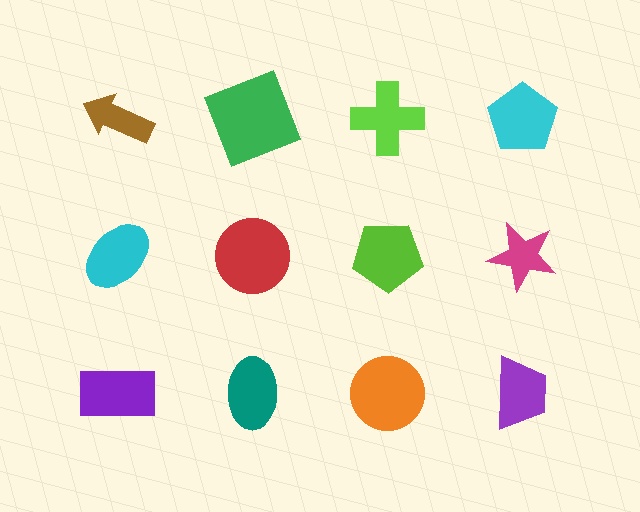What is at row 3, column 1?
A purple rectangle.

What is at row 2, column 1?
A cyan ellipse.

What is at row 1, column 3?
A lime cross.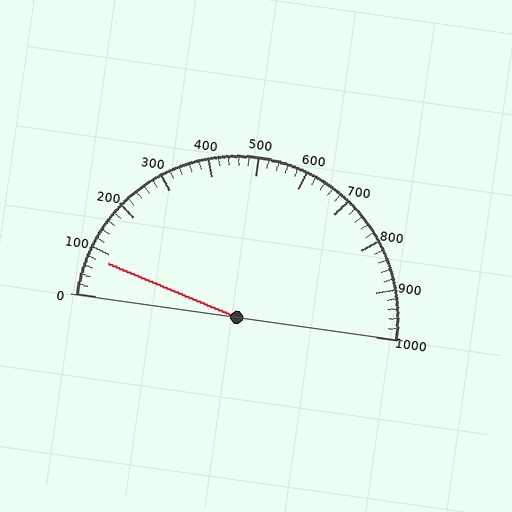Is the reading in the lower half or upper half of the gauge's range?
The reading is in the lower half of the range (0 to 1000).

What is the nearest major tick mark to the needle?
The nearest major tick mark is 100.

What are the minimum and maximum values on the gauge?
The gauge ranges from 0 to 1000.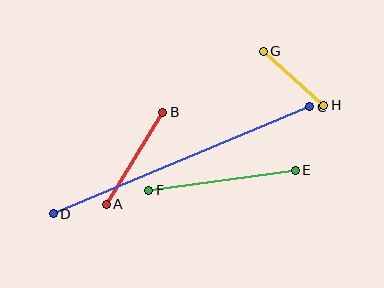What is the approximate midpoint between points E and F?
The midpoint is at approximately (222, 180) pixels.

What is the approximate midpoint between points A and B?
The midpoint is at approximately (135, 158) pixels.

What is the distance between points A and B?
The distance is approximately 108 pixels.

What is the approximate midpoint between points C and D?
The midpoint is at approximately (182, 160) pixels.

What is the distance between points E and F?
The distance is approximately 148 pixels.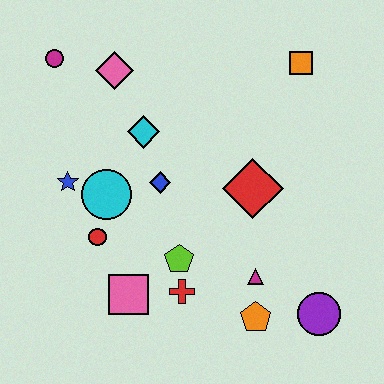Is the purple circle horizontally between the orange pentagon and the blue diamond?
No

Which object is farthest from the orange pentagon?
The magenta circle is farthest from the orange pentagon.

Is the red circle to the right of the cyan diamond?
No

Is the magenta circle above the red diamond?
Yes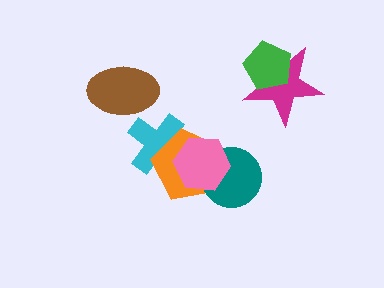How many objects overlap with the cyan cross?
2 objects overlap with the cyan cross.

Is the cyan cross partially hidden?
Yes, it is partially covered by another shape.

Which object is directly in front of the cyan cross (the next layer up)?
The orange pentagon is directly in front of the cyan cross.